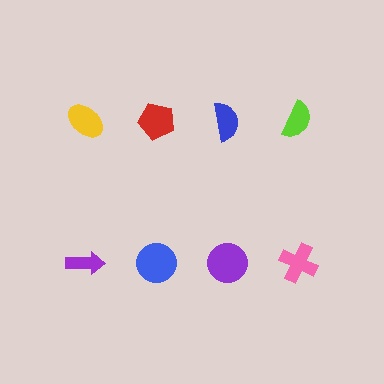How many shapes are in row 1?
4 shapes.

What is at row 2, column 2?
A blue circle.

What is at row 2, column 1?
A purple arrow.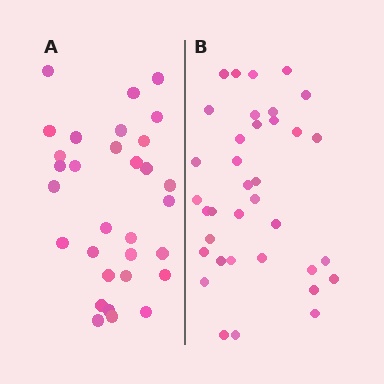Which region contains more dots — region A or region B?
Region B (the right region) has more dots.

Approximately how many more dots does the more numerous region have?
Region B has about 5 more dots than region A.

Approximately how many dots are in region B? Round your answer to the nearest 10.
About 40 dots. (The exact count is 36, which rounds to 40.)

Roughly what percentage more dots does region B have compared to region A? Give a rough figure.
About 15% more.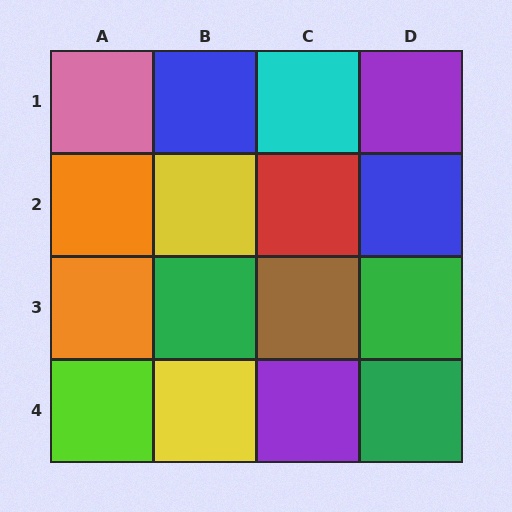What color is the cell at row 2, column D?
Blue.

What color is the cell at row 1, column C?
Cyan.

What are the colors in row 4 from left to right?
Lime, yellow, purple, green.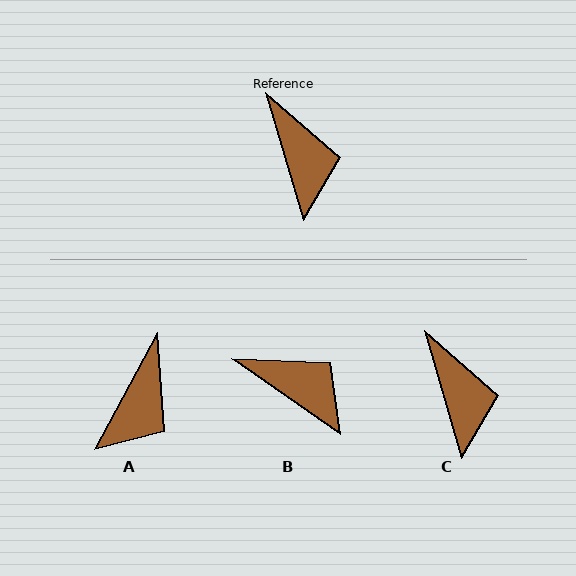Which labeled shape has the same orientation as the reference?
C.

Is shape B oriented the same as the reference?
No, it is off by about 39 degrees.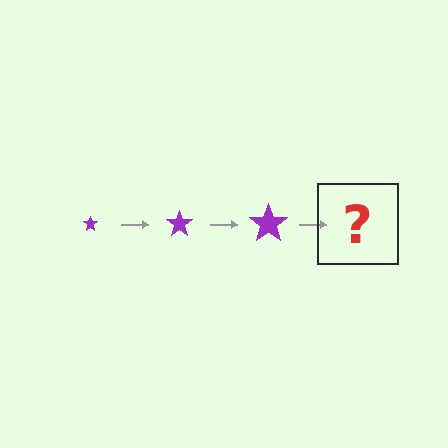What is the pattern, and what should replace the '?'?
The pattern is that the star gets progressively larger each step. The '?' should be a purple star, larger than the previous one.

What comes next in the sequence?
The next element should be a purple star, larger than the previous one.